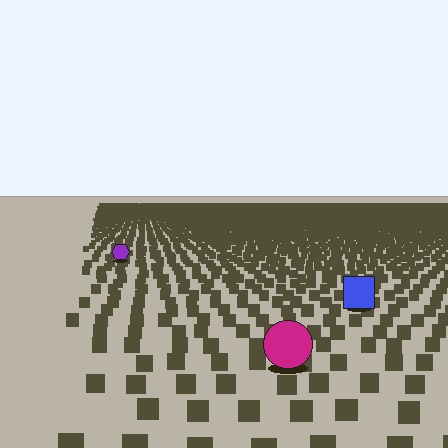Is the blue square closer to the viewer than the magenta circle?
No. The magenta circle is closer — you can tell from the texture gradient: the ground texture is coarser near it.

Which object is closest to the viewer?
The magenta circle is closest. The texture marks near it are larger and more spread out.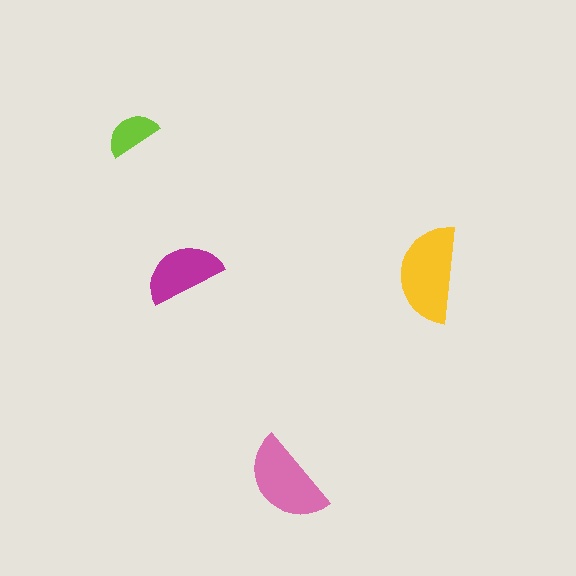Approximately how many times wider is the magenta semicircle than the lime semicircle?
About 1.5 times wider.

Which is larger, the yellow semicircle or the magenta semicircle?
The yellow one.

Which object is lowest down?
The pink semicircle is bottommost.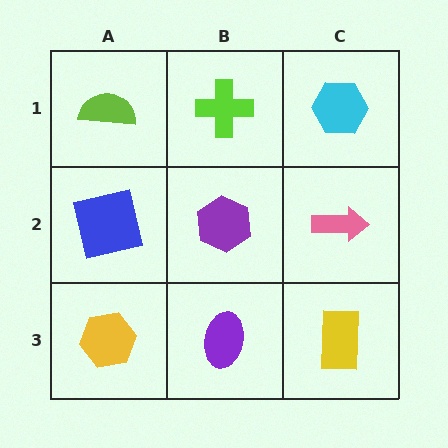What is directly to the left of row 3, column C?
A purple ellipse.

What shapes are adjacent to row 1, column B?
A purple hexagon (row 2, column B), a lime semicircle (row 1, column A), a cyan hexagon (row 1, column C).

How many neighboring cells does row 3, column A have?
2.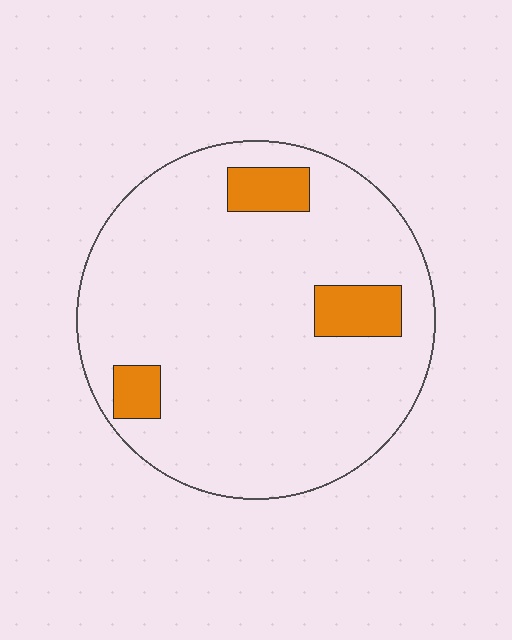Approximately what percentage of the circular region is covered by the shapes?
Approximately 10%.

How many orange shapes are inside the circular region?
3.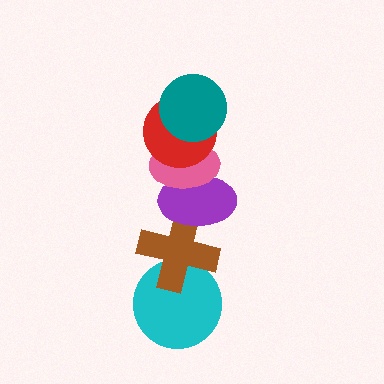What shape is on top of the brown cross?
The purple ellipse is on top of the brown cross.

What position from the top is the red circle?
The red circle is 2nd from the top.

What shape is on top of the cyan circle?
The brown cross is on top of the cyan circle.